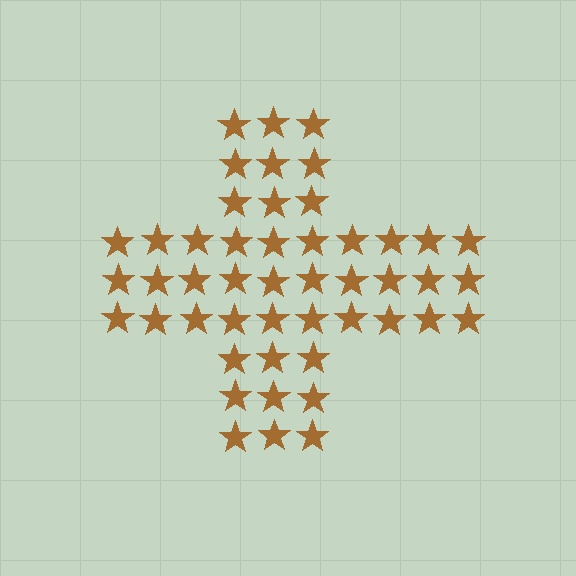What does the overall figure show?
The overall figure shows a cross.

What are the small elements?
The small elements are stars.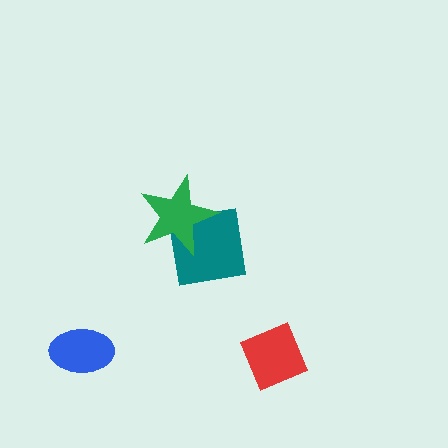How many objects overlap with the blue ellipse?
0 objects overlap with the blue ellipse.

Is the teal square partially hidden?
Yes, it is partially covered by another shape.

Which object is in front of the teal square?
The green star is in front of the teal square.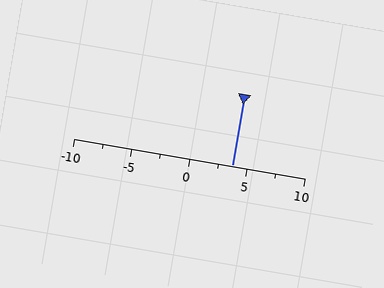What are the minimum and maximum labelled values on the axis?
The axis runs from -10 to 10.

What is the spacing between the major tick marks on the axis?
The major ticks are spaced 5 apart.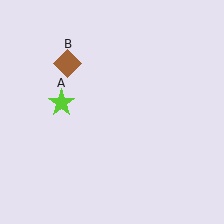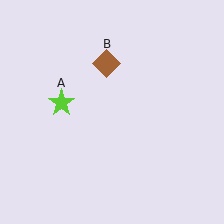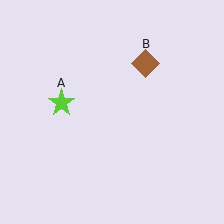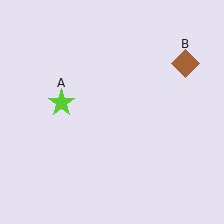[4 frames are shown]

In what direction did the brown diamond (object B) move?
The brown diamond (object B) moved right.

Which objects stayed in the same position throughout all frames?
Lime star (object A) remained stationary.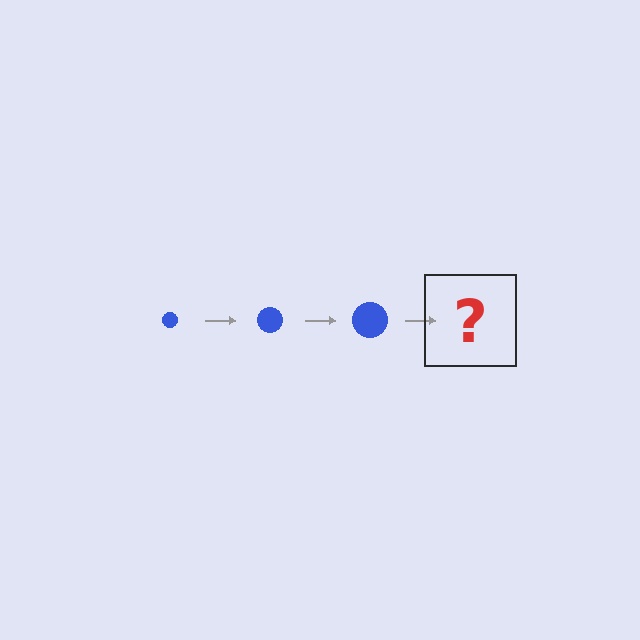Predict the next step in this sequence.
The next step is a blue circle, larger than the previous one.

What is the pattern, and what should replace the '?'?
The pattern is that the circle gets progressively larger each step. The '?' should be a blue circle, larger than the previous one.